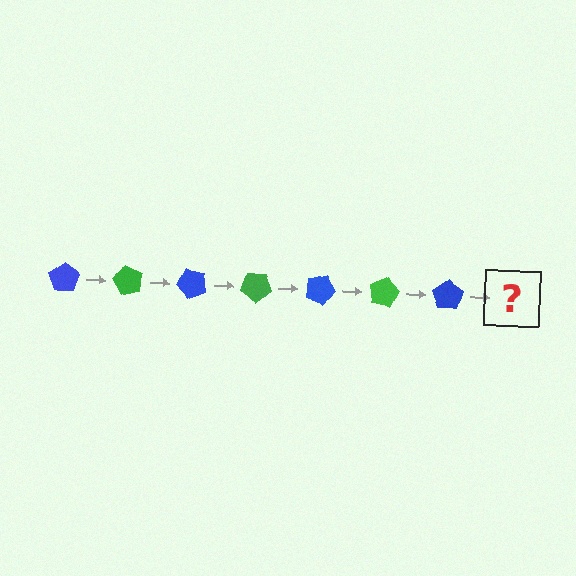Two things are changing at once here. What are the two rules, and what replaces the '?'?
The two rules are that it rotates 60 degrees each step and the color cycles through blue and green. The '?' should be a green pentagon, rotated 420 degrees from the start.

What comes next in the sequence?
The next element should be a green pentagon, rotated 420 degrees from the start.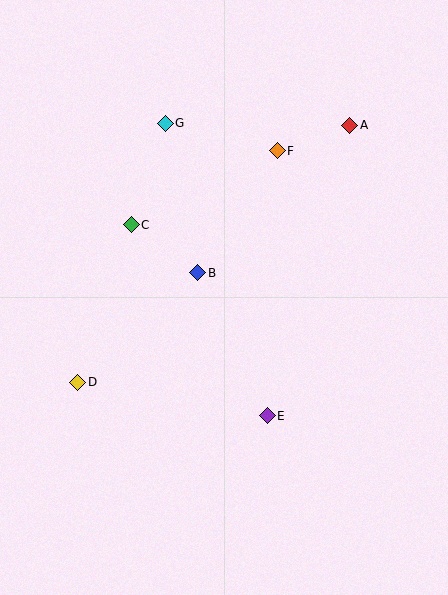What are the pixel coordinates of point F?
Point F is at (277, 151).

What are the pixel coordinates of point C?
Point C is at (131, 225).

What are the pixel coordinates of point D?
Point D is at (78, 382).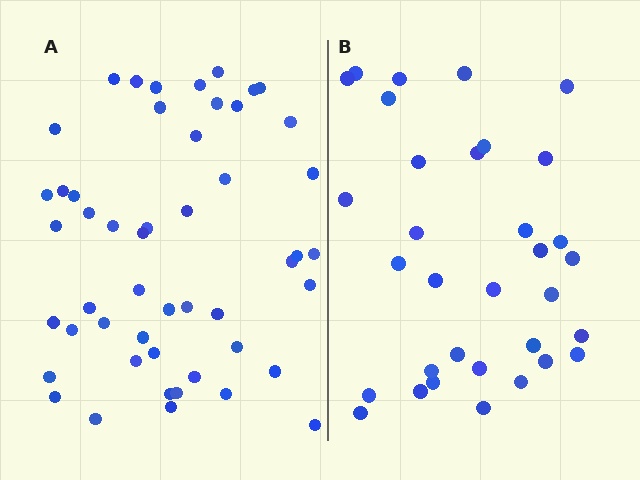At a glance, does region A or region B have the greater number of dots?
Region A (the left region) has more dots.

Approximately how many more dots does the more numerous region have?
Region A has approximately 15 more dots than region B.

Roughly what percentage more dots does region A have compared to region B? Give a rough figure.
About 50% more.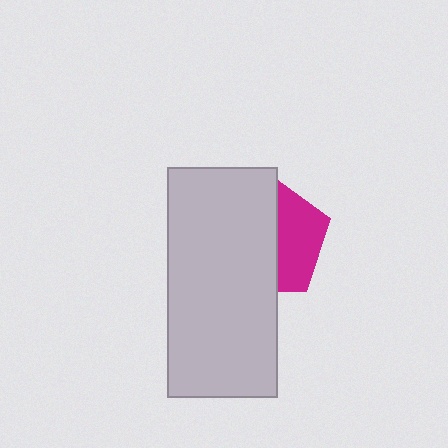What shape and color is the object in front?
The object in front is a light gray rectangle.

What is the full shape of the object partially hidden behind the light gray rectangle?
The partially hidden object is a magenta pentagon.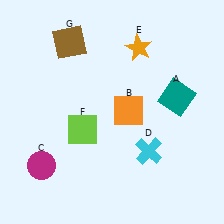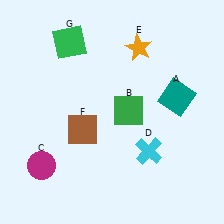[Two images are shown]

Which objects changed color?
B changed from orange to green. F changed from lime to brown. G changed from brown to green.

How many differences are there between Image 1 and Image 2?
There are 3 differences between the two images.